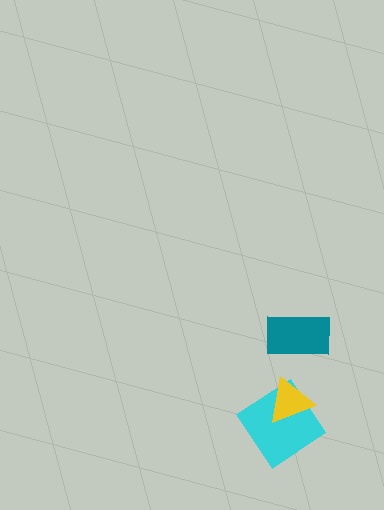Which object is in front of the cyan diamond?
The yellow triangle is in front of the cyan diamond.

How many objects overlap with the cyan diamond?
1 object overlaps with the cyan diamond.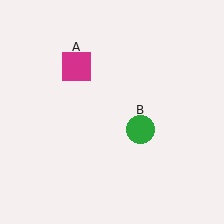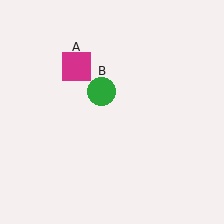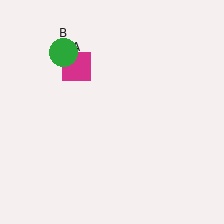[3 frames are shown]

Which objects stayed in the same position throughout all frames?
Magenta square (object A) remained stationary.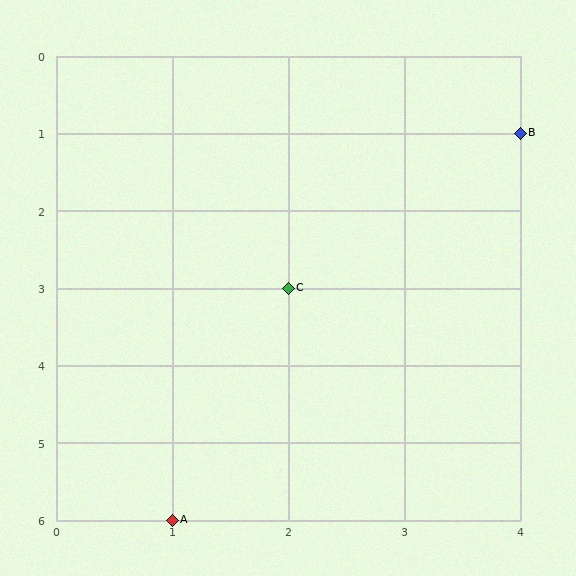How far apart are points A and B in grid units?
Points A and B are 3 columns and 5 rows apart (about 5.8 grid units diagonally).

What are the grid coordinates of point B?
Point B is at grid coordinates (4, 1).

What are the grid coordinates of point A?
Point A is at grid coordinates (1, 6).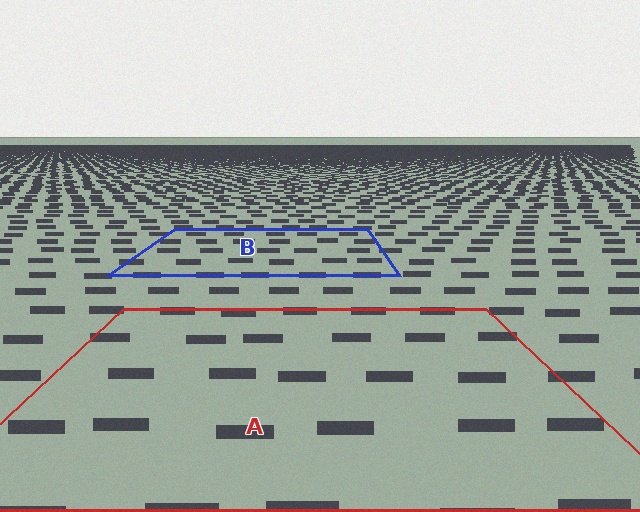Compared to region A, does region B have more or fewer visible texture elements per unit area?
Region B has more texture elements per unit area — they are packed more densely because it is farther away.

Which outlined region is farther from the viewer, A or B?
Region B is farther from the viewer — the texture elements inside it appear smaller and more densely packed.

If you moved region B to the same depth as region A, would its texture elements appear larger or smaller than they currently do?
They would appear larger. At a closer depth, the same texture elements are projected at a bigger on-screen size.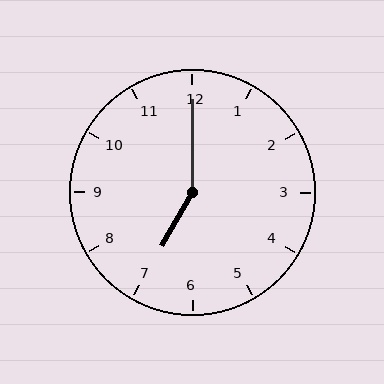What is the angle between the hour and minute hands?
Approximately 150 degrees.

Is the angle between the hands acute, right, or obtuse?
It is obtuse.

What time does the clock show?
7:00.